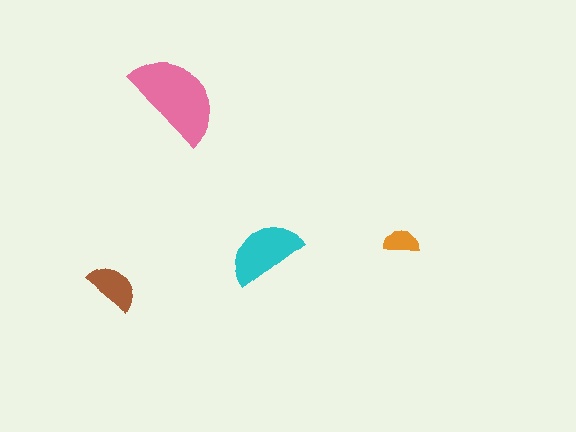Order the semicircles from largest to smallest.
the pink one, the cyan one, the brown one, the orange one.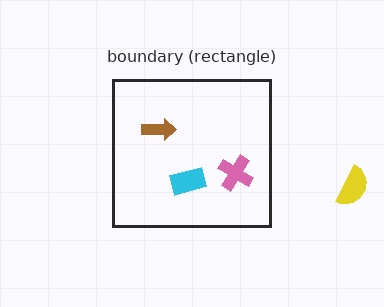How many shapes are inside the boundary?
3 inside, 1 outside.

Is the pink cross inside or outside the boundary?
Inside.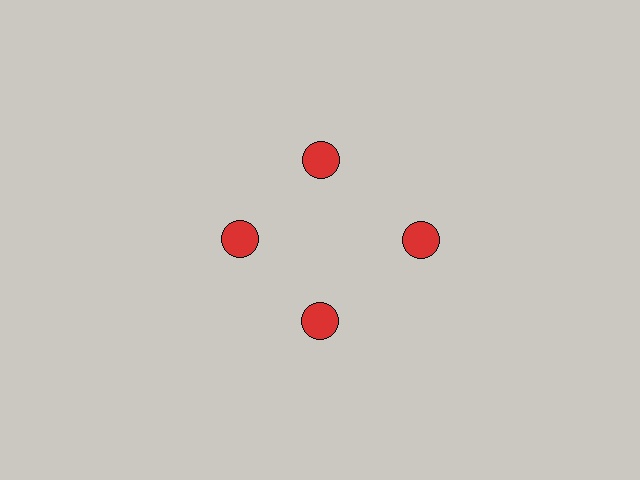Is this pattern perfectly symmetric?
No. The 4 red circles are arranged in a ring, but one element near the 3 o'clock position is pushed outward from the center, breaking the 4-fold rotational symmetry.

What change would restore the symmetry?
The symmetry would be restored by moving it inward, back onto the ring so that all 4 circles sit at equal angles and equal distance from the center.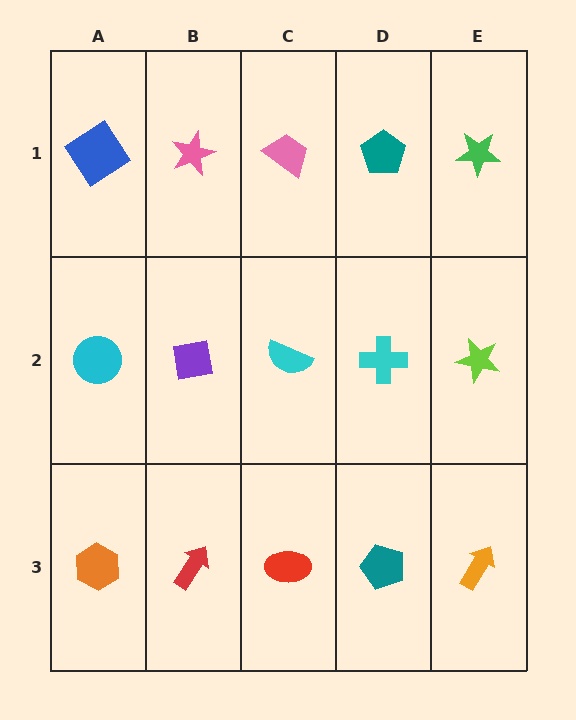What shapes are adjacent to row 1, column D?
A cyan cross (row 2, column D), a pink trapezoid (row 1, column C), a green star (row 1, column E).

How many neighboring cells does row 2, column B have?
4.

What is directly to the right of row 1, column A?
A pink star.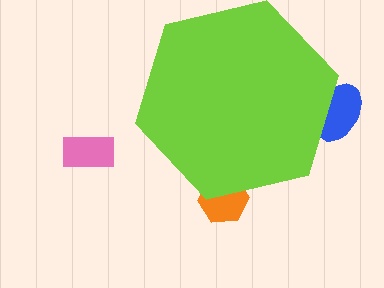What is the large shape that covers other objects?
A lime hexagon.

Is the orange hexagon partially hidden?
Yes, the orange hexagon is partially hidden behind the lime hexagon.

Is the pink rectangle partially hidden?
No, the pink rectangle is fully visible.